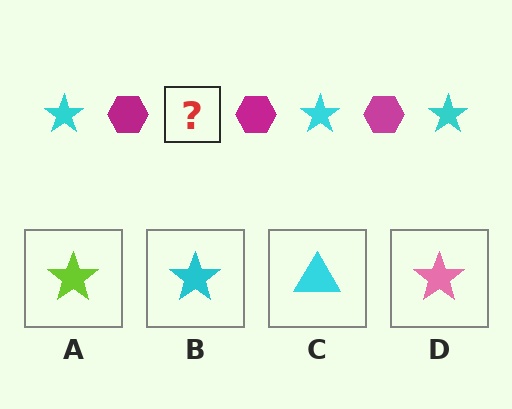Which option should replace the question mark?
Option B.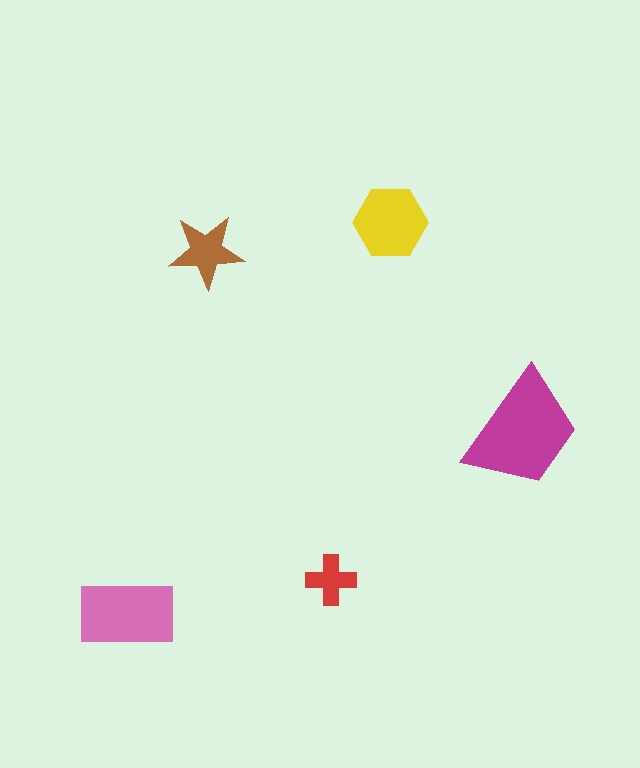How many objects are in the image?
There are 5 objects in the image.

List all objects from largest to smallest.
The magenta trapezoid, the pink rectangle, the yellow hexagon, the brown star, the red cross.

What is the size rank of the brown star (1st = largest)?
4th.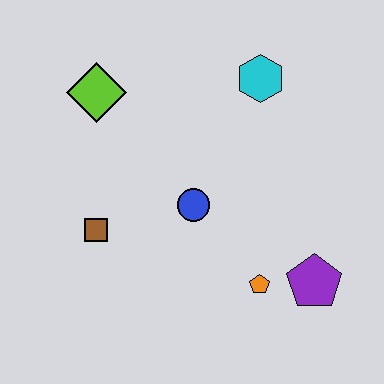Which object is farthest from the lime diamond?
The purple pentagon is farthest from the lime diamond.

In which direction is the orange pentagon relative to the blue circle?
The orange pentagon is below the blue circle.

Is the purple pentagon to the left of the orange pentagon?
No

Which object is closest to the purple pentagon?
The orange pentagon is closest to the purple pentagon.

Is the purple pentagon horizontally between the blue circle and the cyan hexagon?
No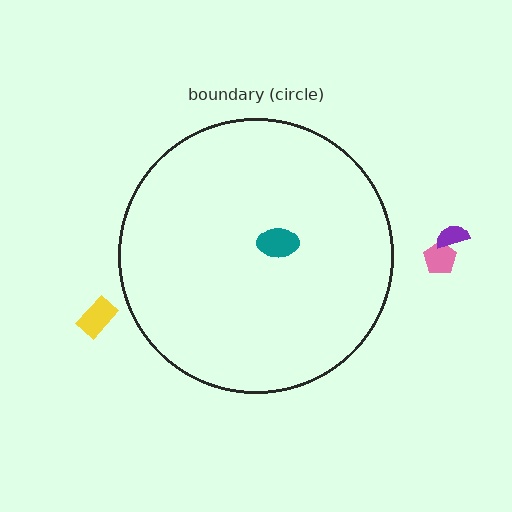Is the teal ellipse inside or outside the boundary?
Inside.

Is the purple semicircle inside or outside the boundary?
Outside.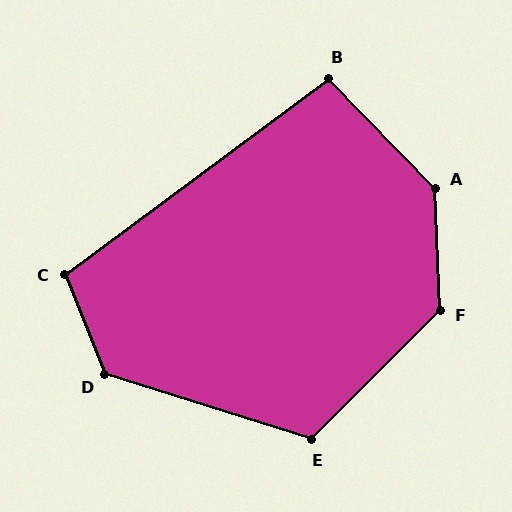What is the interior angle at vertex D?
Approximately 129 degrees (obtuse).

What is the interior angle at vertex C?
Approximately 105 degrees (obtuse).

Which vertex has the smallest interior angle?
B, at approximately 98 degrees.